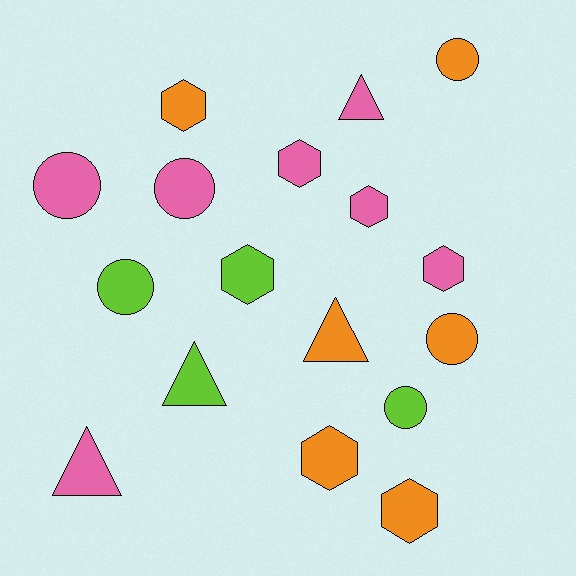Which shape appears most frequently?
Hexagon, with 7 objects.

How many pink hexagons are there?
There are 3 pink hexagons.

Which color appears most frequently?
Pink, with 7 objects.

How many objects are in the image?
There are 17 objects.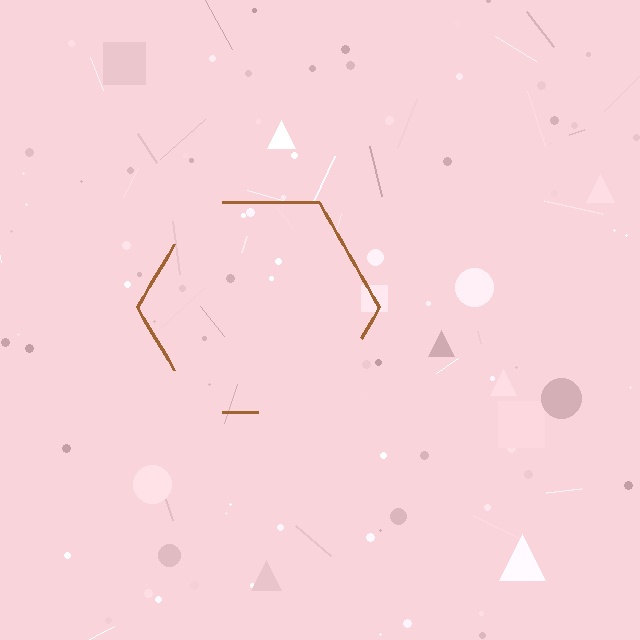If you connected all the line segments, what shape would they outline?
They would outline a hexagon.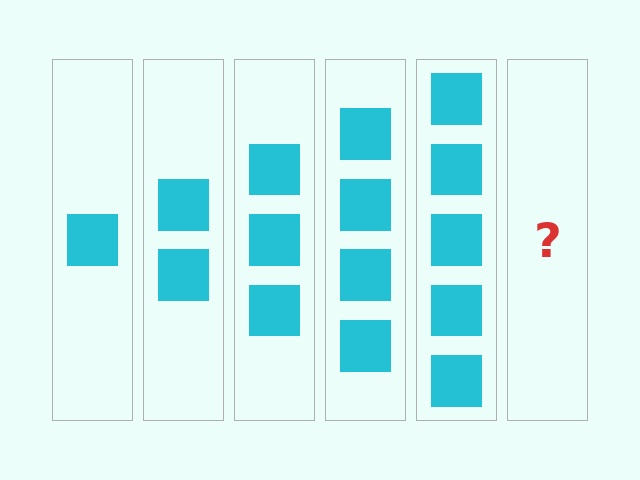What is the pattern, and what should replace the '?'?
The pattern is that each step adds one more square. The '?' should be 6 squares.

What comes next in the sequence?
The next element should be 6 squares.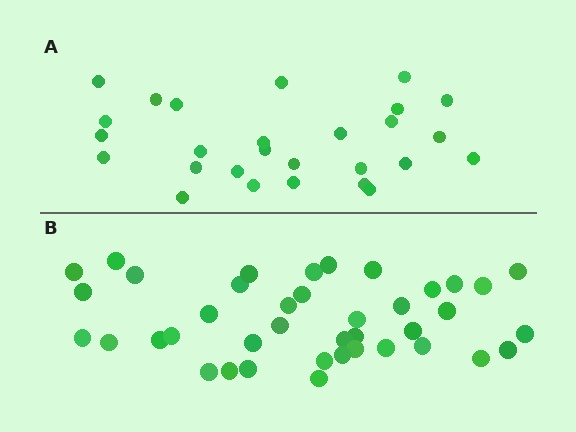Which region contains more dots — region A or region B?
Region B (the bottom region) has more dots.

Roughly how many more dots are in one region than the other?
Region B has approximately 15 more dots than region A.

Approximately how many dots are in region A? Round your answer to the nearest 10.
About 30 dots. (The exact count is 27, which rounds to 30.)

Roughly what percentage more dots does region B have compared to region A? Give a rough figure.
About 50% more.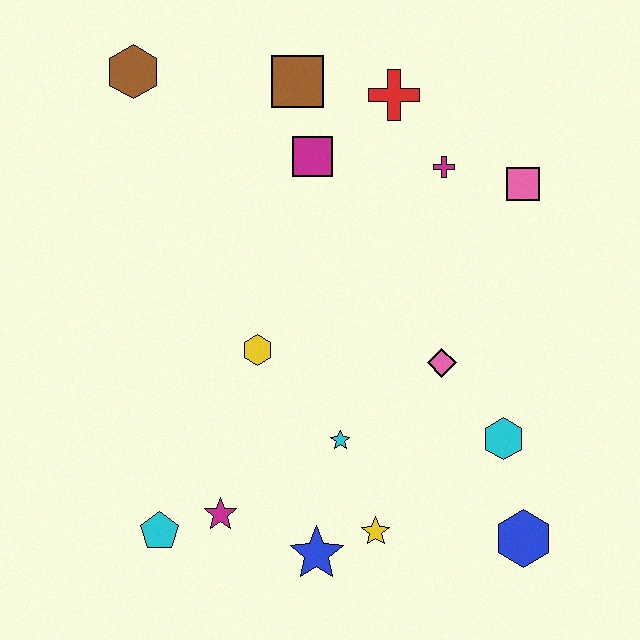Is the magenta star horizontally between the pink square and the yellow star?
No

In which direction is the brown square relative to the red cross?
The brown square is to the left of the red cross.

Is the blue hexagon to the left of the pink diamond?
No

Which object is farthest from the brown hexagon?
The blue hexagon is farthest from the brown hexagon.